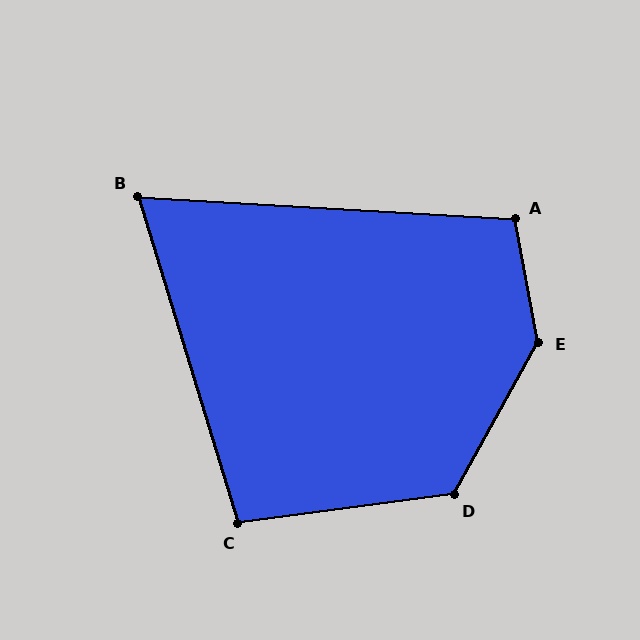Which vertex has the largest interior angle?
E, at approximately 140 degrees.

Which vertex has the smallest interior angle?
B, at approximately 70 degrees.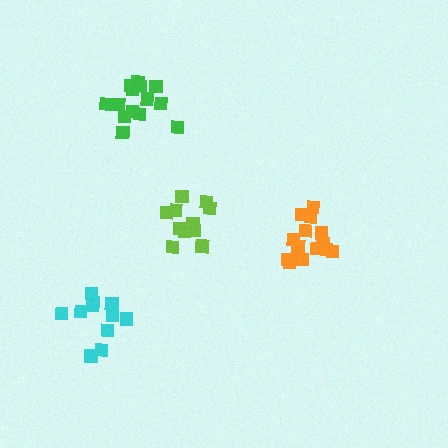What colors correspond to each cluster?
The clusters are colored: green, lime, orange, cyan.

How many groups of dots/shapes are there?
There are 4 groups.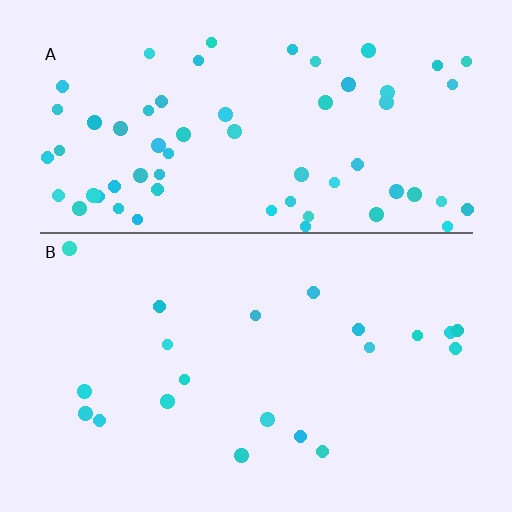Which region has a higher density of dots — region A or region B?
A (the top).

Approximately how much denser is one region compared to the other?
Approximately 3.1× — region A over region B.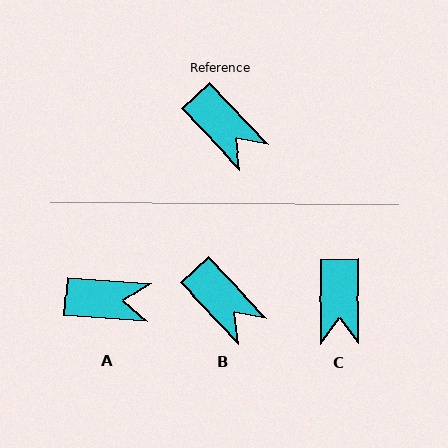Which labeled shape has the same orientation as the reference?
B.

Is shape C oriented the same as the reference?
No, it is off by about 42 degrees.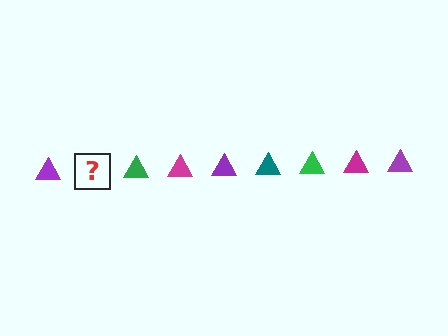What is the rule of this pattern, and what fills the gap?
The rule is that the pattern cycles through purple, teal, green, magenta triangles. The gap should be filled with a teal triangle.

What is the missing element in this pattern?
The missing element is a teal triangle.